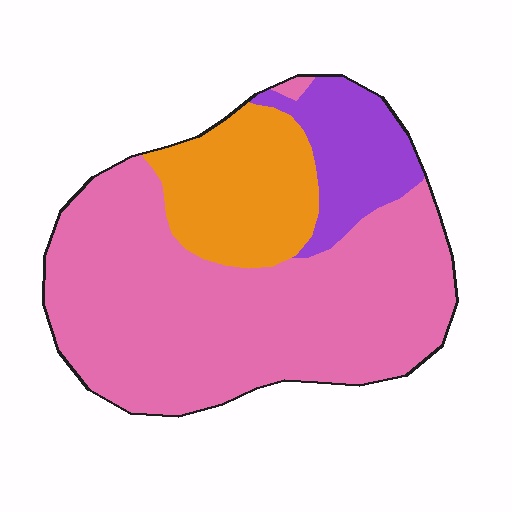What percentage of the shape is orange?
Orange covers 20% of the shape.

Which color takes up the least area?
Purple, at roughly 15%.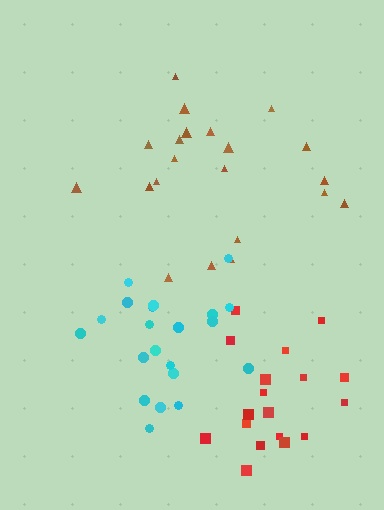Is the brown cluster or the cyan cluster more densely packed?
Cyan.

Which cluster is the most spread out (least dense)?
Red.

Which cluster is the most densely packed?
Cyan.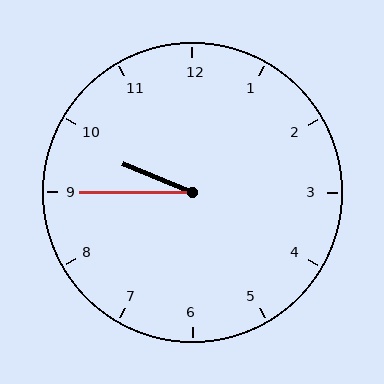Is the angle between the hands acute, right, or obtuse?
It is acute.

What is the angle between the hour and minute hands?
Approximately 22 degrees.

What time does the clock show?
9:45.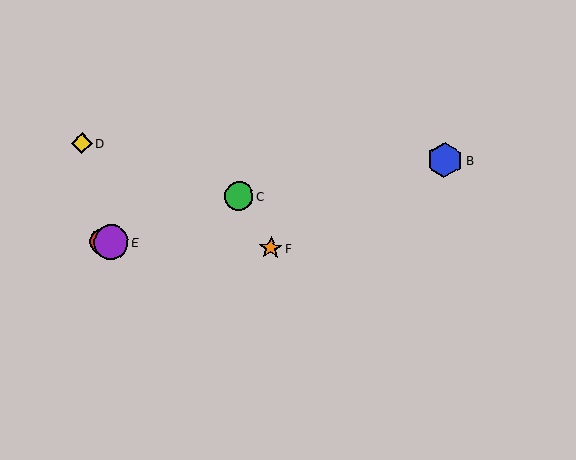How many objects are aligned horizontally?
3 objects (A, E, F) are aligned horizontally.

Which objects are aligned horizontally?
Objects A, E, F are aligned horizontally.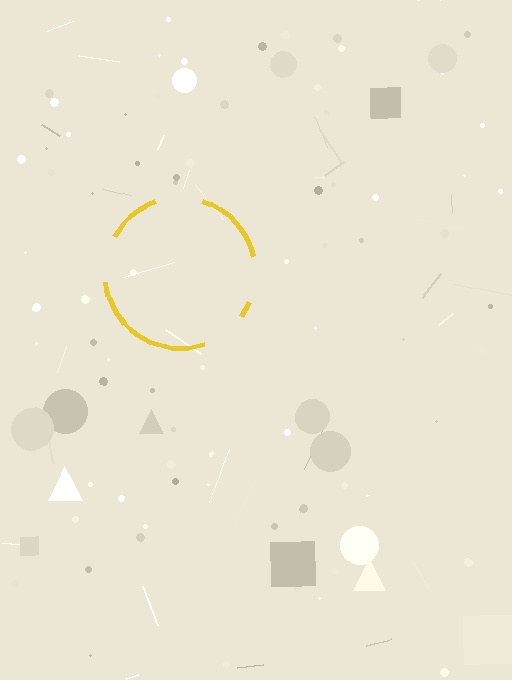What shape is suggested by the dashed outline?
The dashed outline suggests a circle.